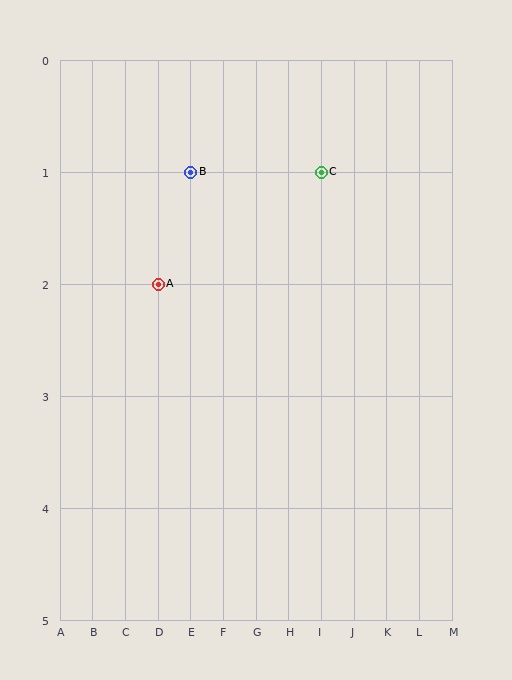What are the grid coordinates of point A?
Point A is at grid coordinates (D, 2).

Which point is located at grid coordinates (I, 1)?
Point C is at (I, 1).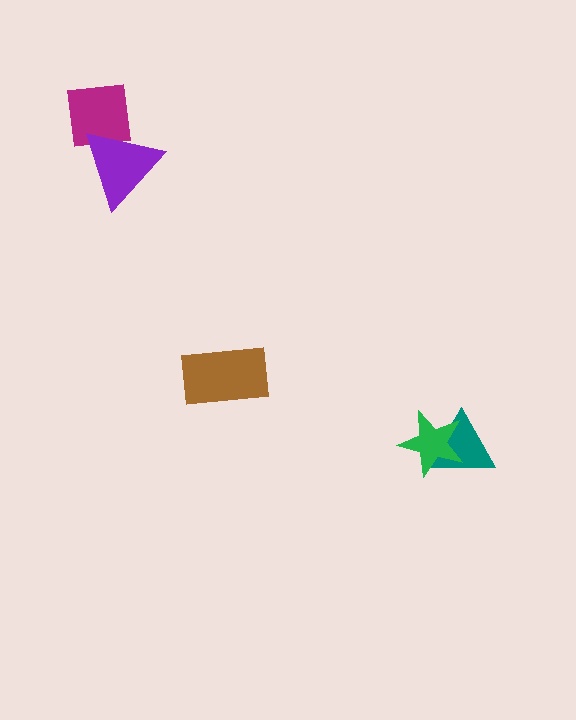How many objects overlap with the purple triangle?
1 object overlaps with the purple triangle.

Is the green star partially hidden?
No, no other shape covers it.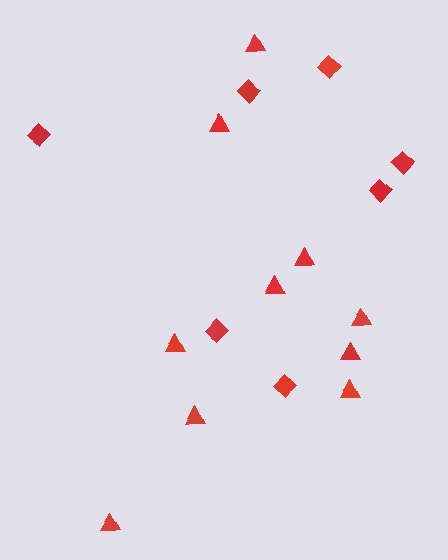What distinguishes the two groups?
There are 2 groups: one group of triangles (10) and one group of diamonds (7).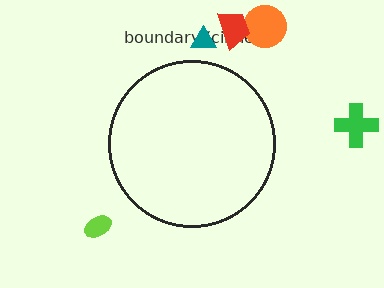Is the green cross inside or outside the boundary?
Outside.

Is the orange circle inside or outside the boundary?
Outside.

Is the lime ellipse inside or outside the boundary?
Outside.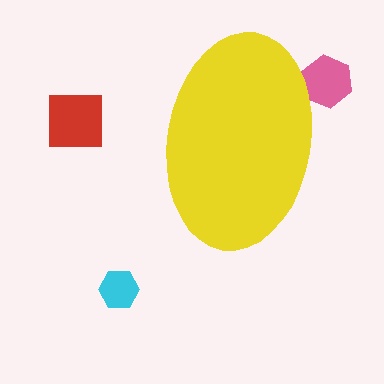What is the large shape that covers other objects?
A yellow ellipse.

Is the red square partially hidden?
No, the red square is fully visible.